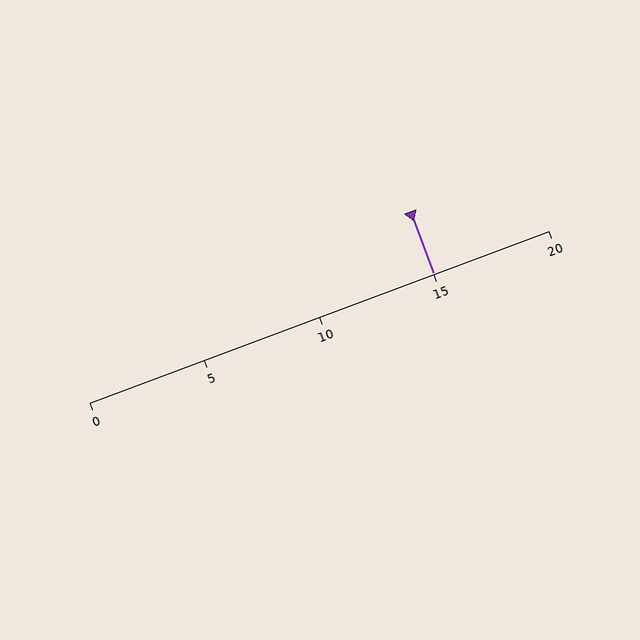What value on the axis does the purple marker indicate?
The marker indicates approximately 15.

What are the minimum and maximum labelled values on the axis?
The axis runs from 0 to 20.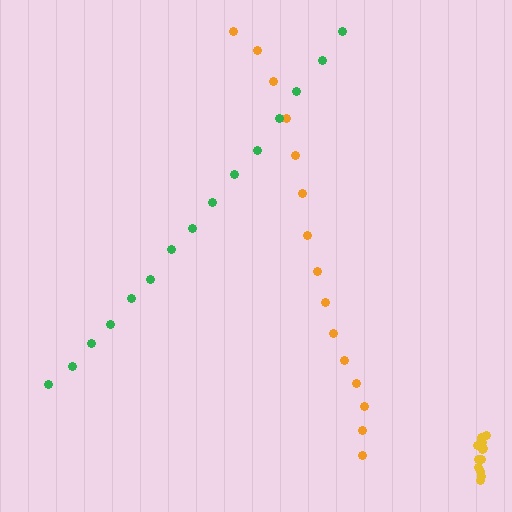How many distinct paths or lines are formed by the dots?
There are 3 distinct paths.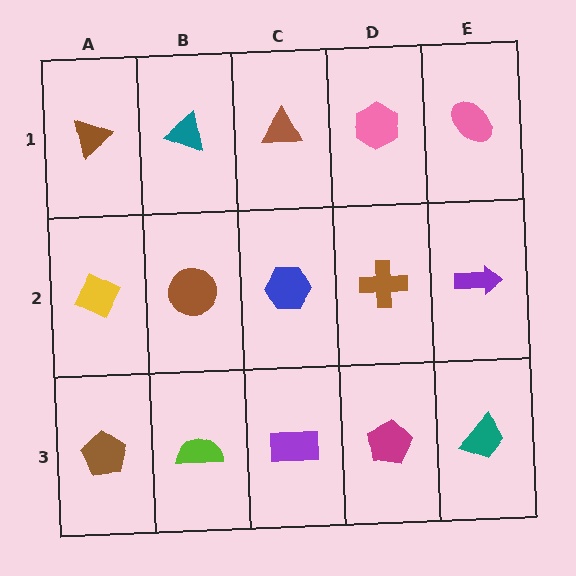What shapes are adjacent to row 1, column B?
A brown circle (row 2, column B), a brown triangle (row 1, column A), a brown triangle (row 1, column C).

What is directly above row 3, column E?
A purple arrow.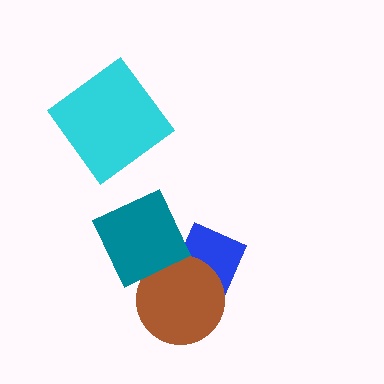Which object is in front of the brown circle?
The teal square is in front of the brown circle.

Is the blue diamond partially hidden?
Yes, it is partially covered by another shape.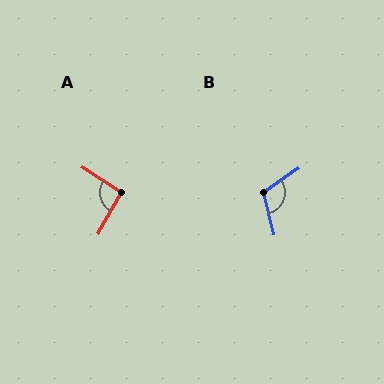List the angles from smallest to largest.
A (93°), B (110°).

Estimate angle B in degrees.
Approximately 110 degrees.